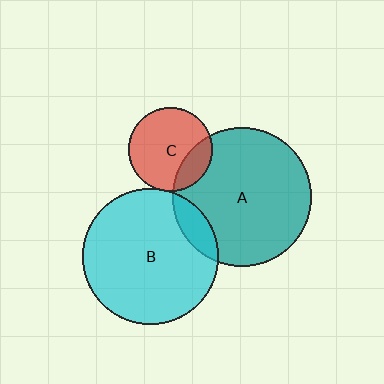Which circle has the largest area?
Circle A (teal).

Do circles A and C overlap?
Yes.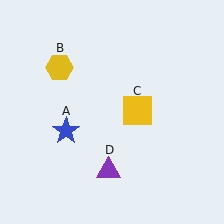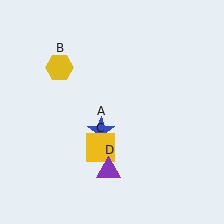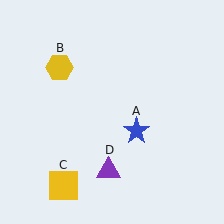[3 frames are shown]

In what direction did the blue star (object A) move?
The blue star (object A) moved right.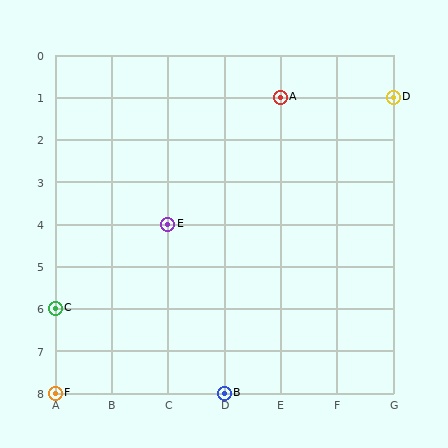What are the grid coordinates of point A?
Point A is at grid coordinates (E, 1).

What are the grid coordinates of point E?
Point E is at grid coordinates (C, 4).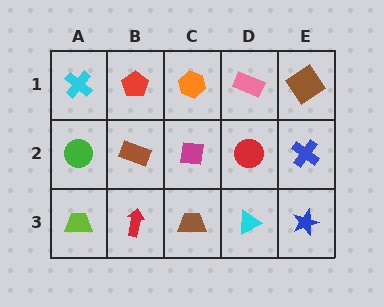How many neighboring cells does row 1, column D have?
3.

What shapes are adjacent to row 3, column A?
A green circle (row 2, column A), a red arrow (row 3, column B).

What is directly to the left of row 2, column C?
A brown rectangle.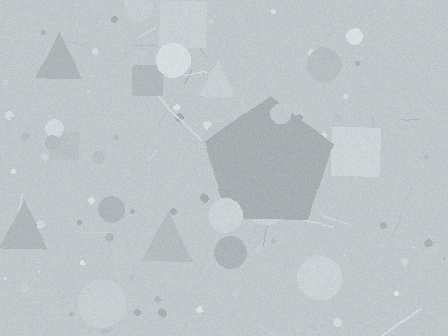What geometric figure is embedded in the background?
A pentagon is embedded in the background.